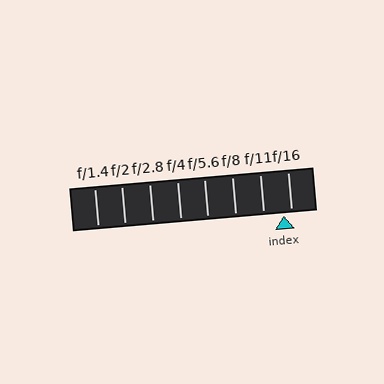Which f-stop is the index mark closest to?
The index mark is closest to f/16.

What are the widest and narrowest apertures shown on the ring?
The widest aperture shown is f/1.4 and the narrowest is f/16.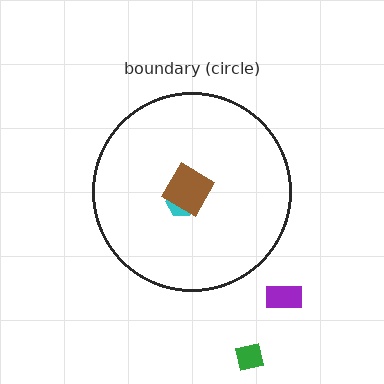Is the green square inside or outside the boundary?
Outside.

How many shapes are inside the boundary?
2 inside, 2 outside.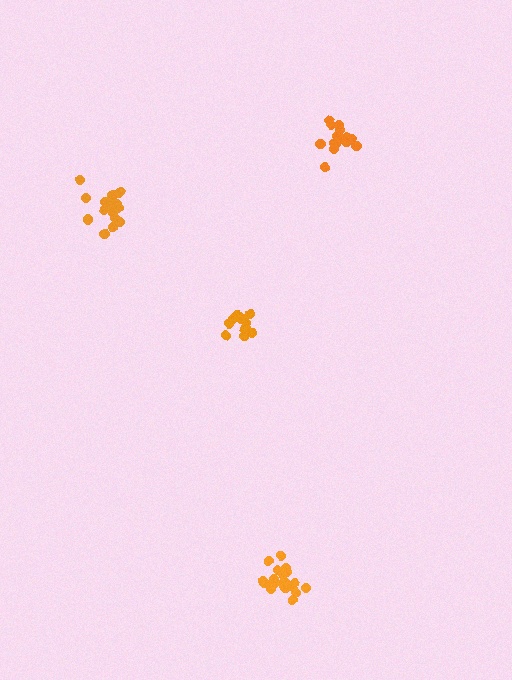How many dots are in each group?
Group 1: 16 dots, Group 2: 20 dots, Group 3: 18 dots, Group 4: 20 dots (74 total).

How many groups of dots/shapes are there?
There are 4 groups.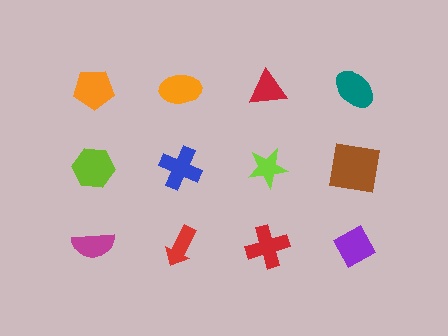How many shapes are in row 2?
4 shapes.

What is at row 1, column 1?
An orange pentagon.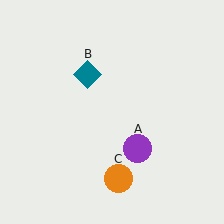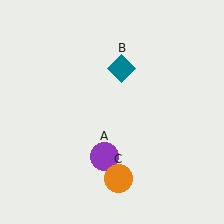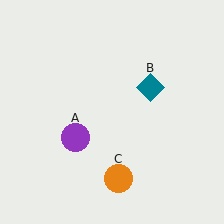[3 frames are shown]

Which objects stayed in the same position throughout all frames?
Orange circle (object C) remained stationary.